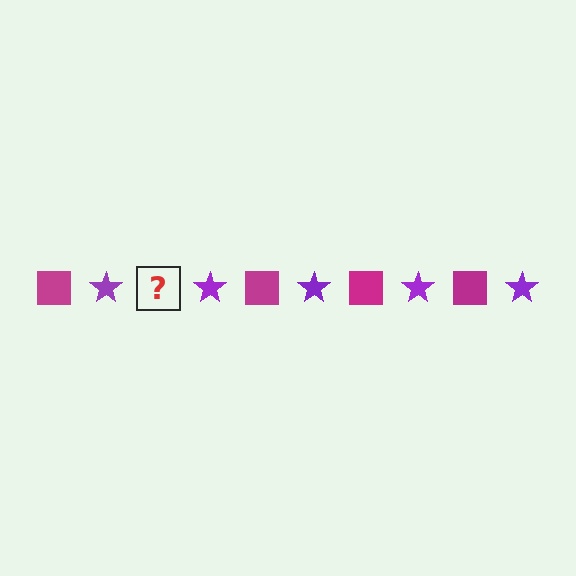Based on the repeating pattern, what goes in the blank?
The blank should be a magenta square.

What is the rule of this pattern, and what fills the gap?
The rule is that the pattern alternates between magenta square and purple star. The gap should be filled with a magenta square.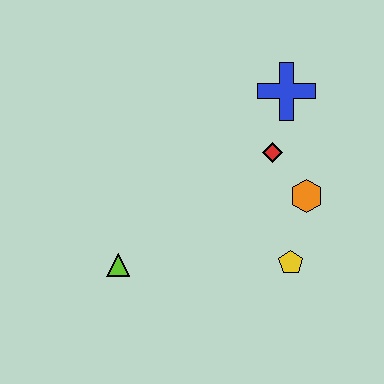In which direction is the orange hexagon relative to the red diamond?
The orange hexagon is below the red diamond.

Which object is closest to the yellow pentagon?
The orange hexagon is closest to the yellow pentagon.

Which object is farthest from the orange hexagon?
The lime triangle is farthest from the orange hexagon.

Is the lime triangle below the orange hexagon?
Yes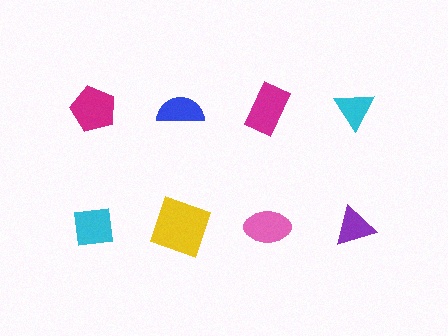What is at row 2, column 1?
A cyan square.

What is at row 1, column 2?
A blue semicircle.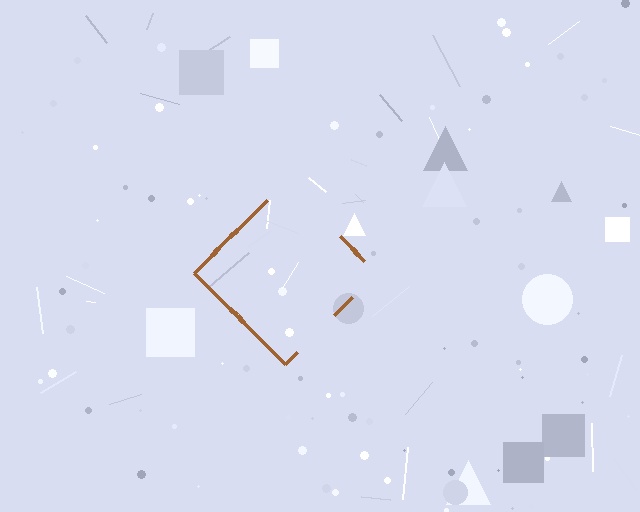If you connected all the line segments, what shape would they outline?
They would outline a diamond.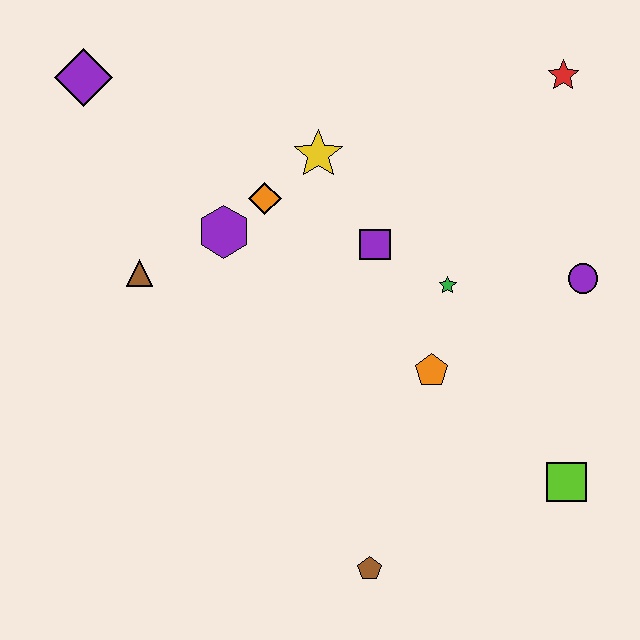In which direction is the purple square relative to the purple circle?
The purple square is to the left of the purple circle.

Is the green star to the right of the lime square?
No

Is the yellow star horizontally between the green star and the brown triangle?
Yes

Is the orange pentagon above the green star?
No